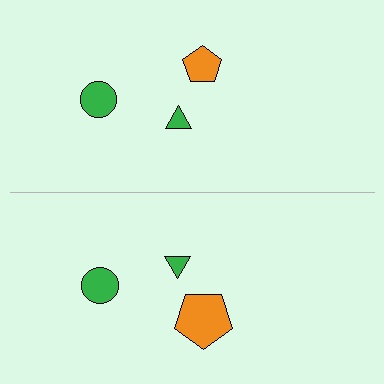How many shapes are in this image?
There are 6 shapes in this image.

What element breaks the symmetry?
The orange pentagon on the bottom side has a different size than its mirror counterpart.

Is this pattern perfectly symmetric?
No, the pattern is not perfectly symmetric. The orange pentagon on the bottom side has a different size than its mirror counterpart.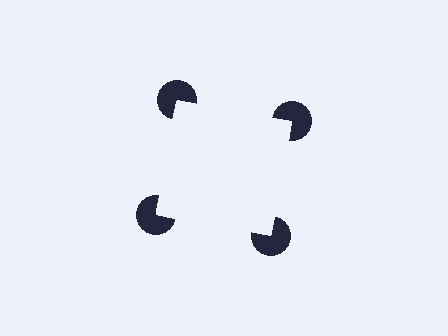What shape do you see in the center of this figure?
An illusory square — its edges are inferred from the aligned wedge cuts in the pac-man discs, not physically drawn.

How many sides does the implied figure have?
4 sides.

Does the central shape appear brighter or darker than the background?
It typically appears slightly brighter than the background, even though no actual brightness change is drawn.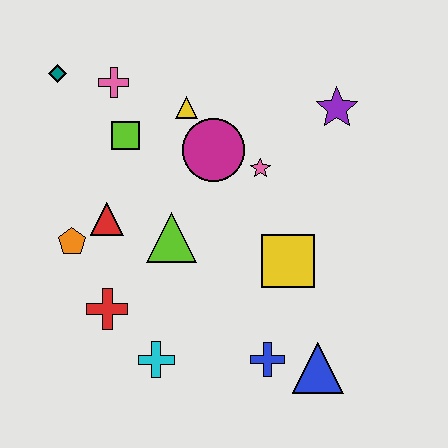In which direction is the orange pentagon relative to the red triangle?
The orange pentagon is to the left of the red triangle.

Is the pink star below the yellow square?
No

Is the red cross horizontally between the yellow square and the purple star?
No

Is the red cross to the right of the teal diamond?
Yes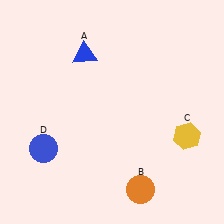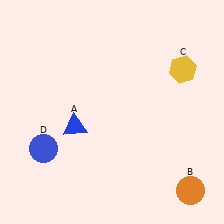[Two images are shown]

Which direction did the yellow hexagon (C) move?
The yellow hexagon (C) moved up.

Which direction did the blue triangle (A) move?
The blue triangle (A) moved down.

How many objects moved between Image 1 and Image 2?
3 objects moved between the two images.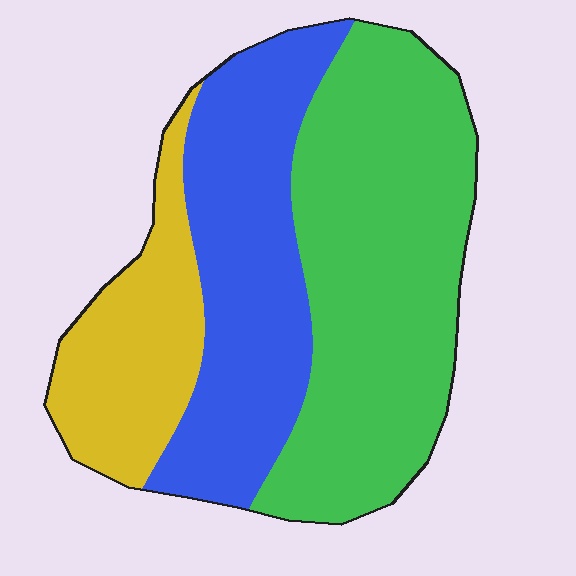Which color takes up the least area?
Yellow, at roughly 20%.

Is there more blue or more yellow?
Blue.